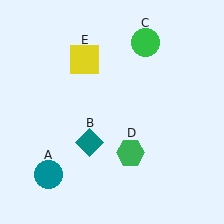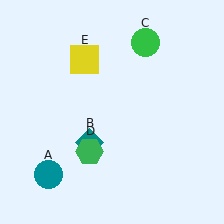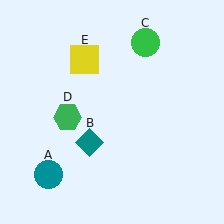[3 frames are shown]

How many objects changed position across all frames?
1 object changed position: green hexagon (object D).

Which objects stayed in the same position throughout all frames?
Teal circle (object A) and teal diamond (object B) and green circle (object C) and yellow square (object E) remained stationary.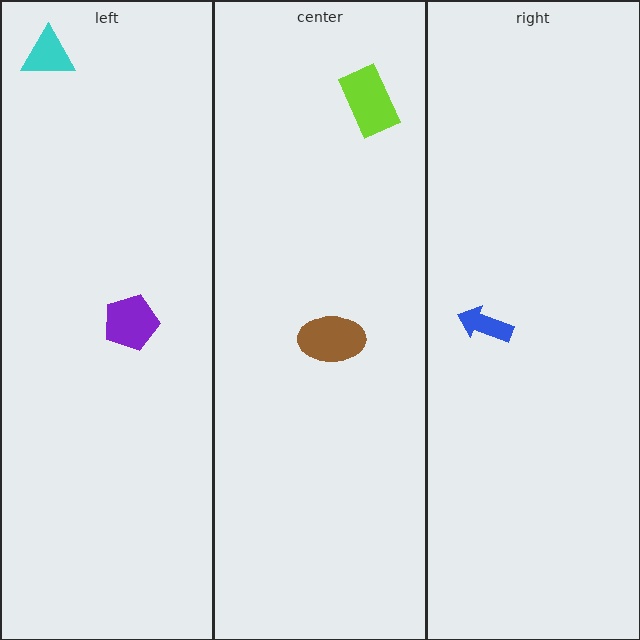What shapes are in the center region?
The brown ellipse, the lime rectangle.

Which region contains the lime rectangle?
The center region.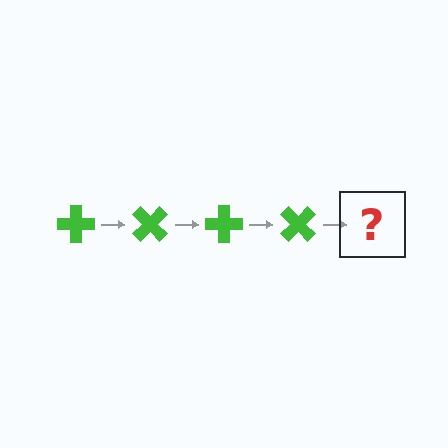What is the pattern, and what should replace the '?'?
The pattern is that the cross rotates 45 degrees each step. The '?' should be a green cross rotated 180 degrees.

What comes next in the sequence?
The next element should be a green cross rotated 180 degrees.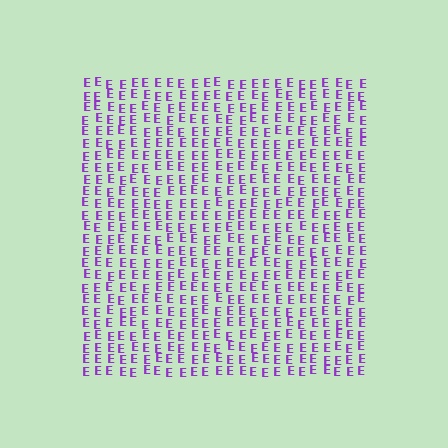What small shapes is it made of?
It is made of small letter E's.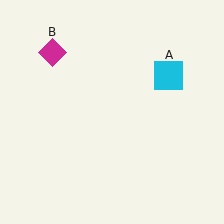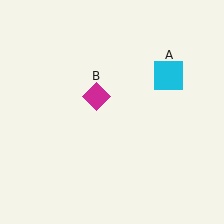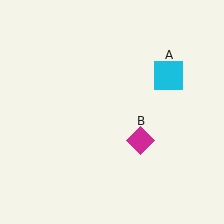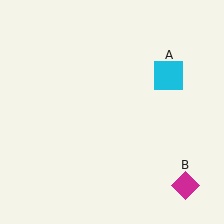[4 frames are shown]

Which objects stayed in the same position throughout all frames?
Cyan square (object A) remained stationary.